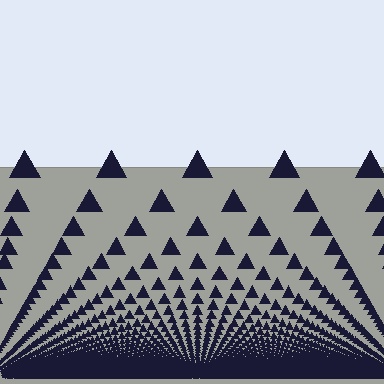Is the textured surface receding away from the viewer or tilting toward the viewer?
The surface appears to tilt toward the viewer. Texture elements get larger and sparser toward the top.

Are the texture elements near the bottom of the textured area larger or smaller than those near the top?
Smaller. The gradient is inverted — elements near the bottom are smaller and denser.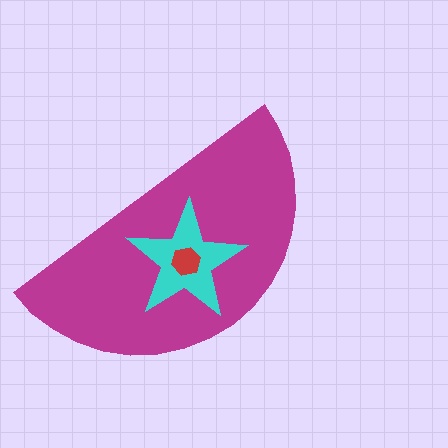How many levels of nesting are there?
3.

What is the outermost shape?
The magenta semicircle.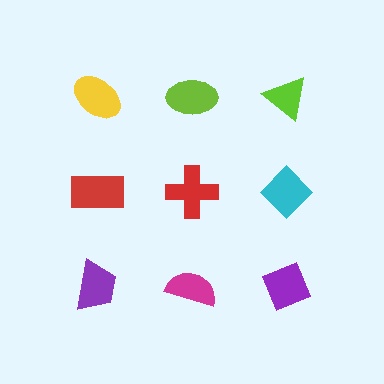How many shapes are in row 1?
3 shapes.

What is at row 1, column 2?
A lime ellipse.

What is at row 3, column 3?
A purple diamond.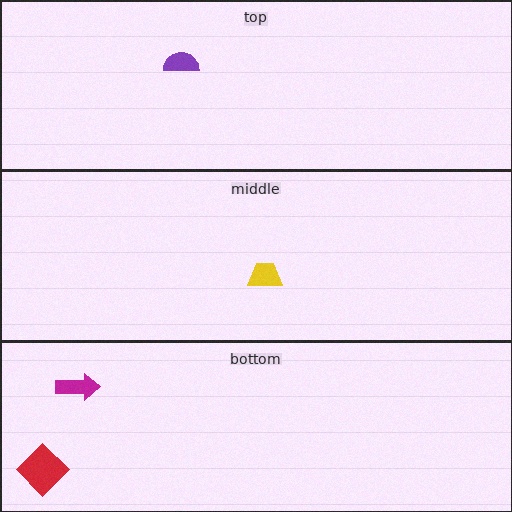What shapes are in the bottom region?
The red diamond, the magenta arrow.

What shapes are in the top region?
The purple semicircle.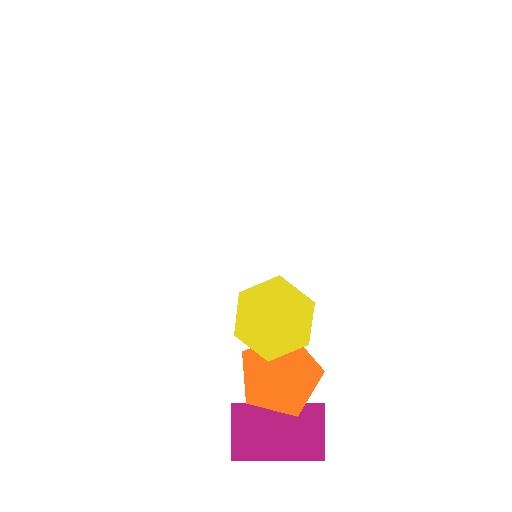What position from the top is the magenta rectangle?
The magenta rectangle is 3rd from the top.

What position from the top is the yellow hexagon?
The yellow hexagon is 1st from the top.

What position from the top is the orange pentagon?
The orange pentagon is 2nd from the top.